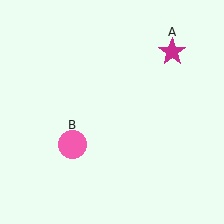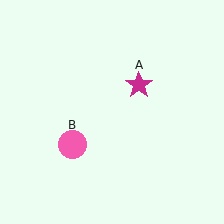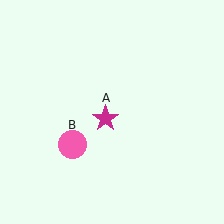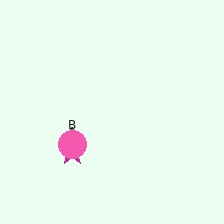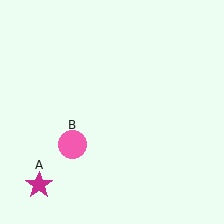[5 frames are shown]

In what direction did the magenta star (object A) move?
The magenta star (object A) moved down and to the left.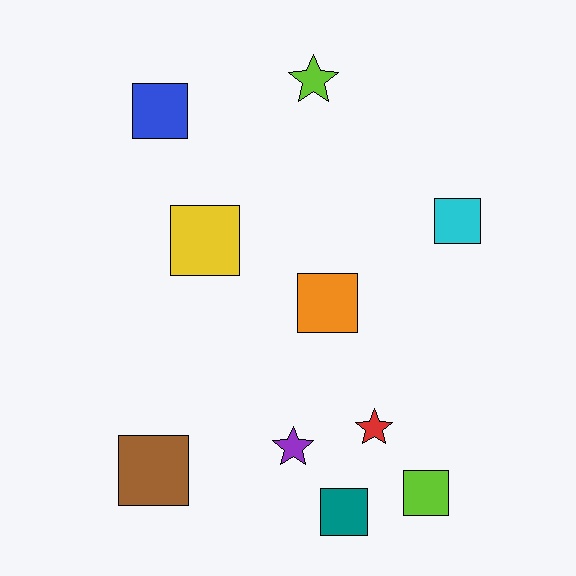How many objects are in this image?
There are 10 objects.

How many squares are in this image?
There are 7 squares.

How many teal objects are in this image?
There is 1 teal object.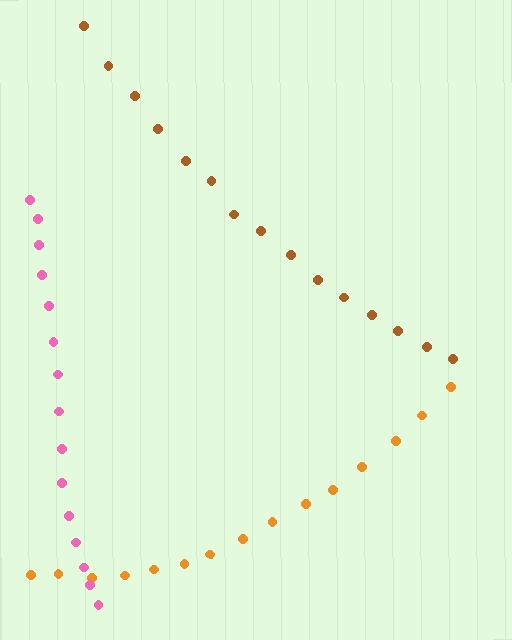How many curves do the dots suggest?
There are 3 distinct paths.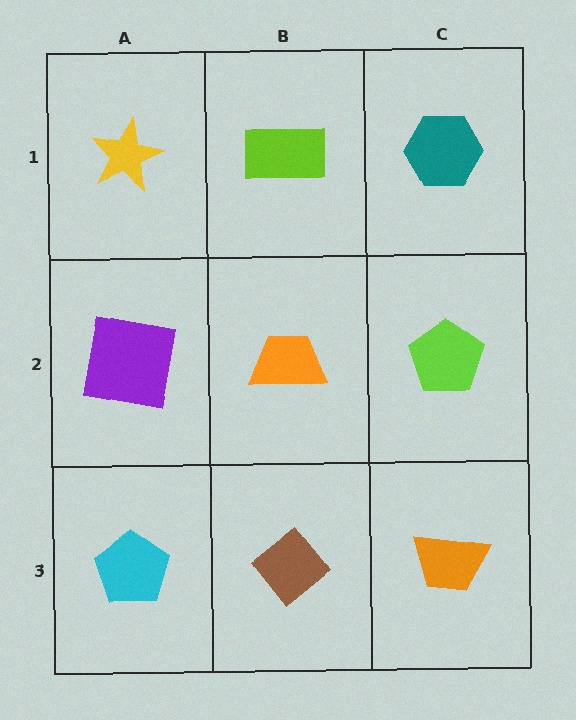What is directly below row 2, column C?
An orange trapezoid.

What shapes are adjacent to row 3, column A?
A purple square (row 2, column A), a brown diamond (row 3, column B).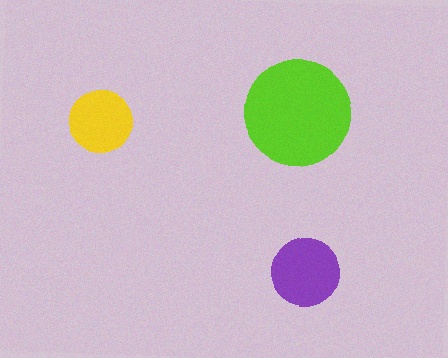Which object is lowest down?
The purple circle is bottommost.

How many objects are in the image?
There are 3 objects in the image.